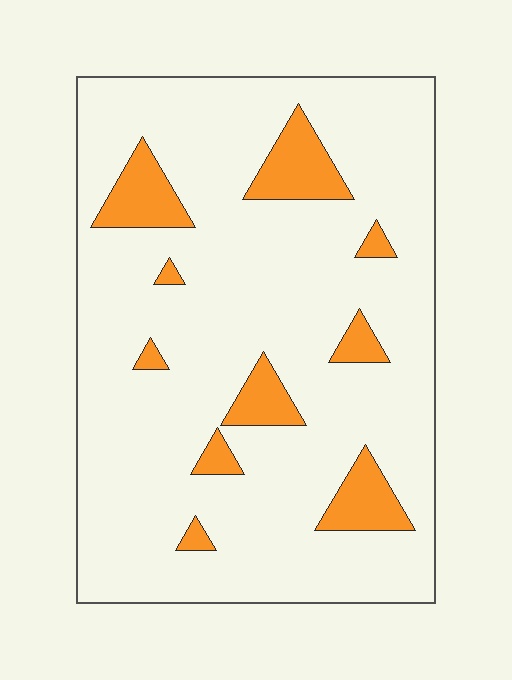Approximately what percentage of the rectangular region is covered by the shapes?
Approximately 15%.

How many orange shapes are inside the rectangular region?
10.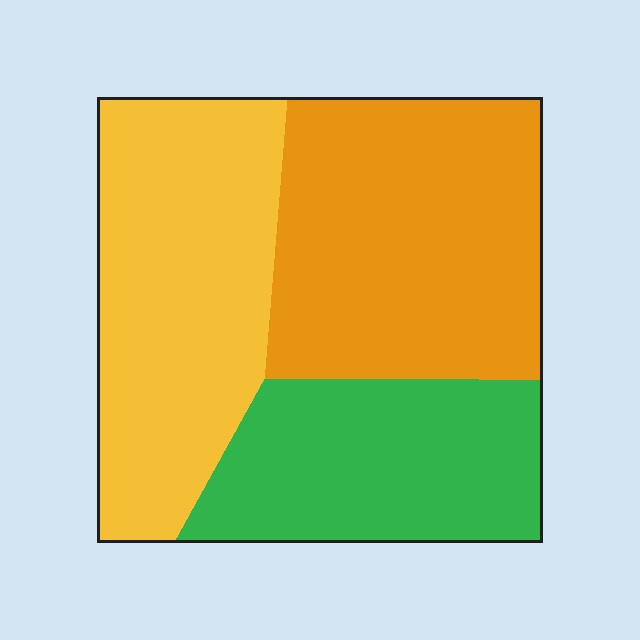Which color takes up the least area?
Green, at roughly 25%.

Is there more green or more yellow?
Yellow.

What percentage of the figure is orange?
Orange covers 38% of the figure.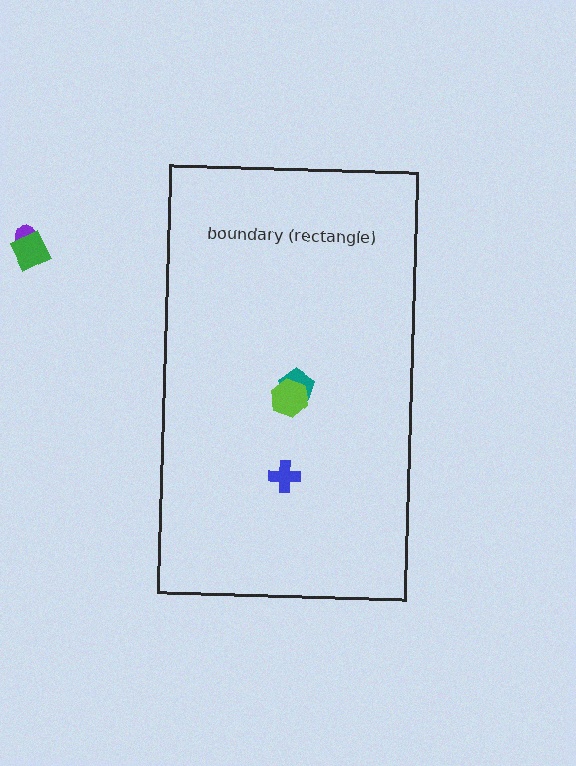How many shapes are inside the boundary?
3 inside, 2 outside.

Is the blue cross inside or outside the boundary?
Inside.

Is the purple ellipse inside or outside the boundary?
Outside.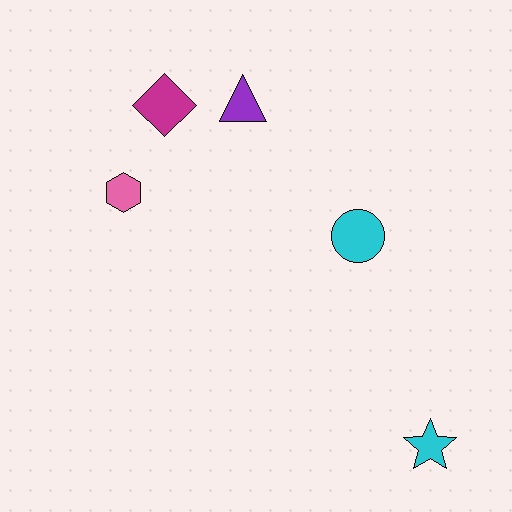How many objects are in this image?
There are 5 objects.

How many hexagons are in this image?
There is 1 hexagon.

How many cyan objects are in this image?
There are 2 cyan objects.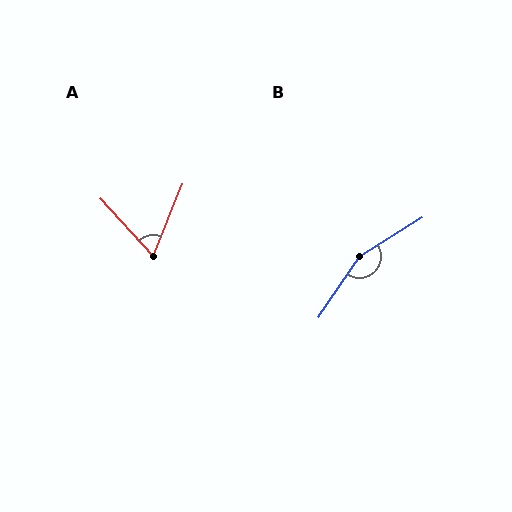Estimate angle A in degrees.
Approximately 64 degrees.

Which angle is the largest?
B, at approximately 156 degrees.